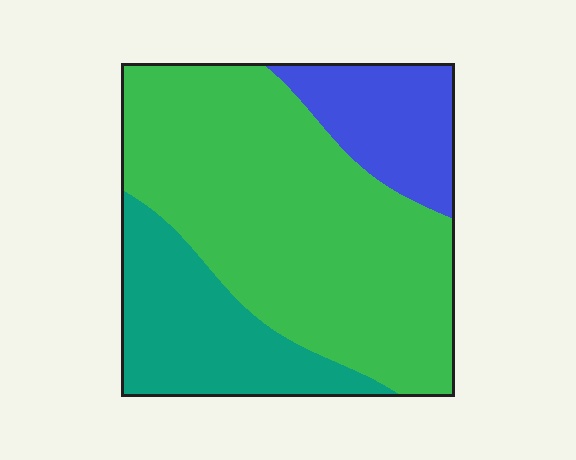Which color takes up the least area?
Blue, at roughly 15%.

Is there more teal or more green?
Green.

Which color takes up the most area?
Green, at roughly 60%.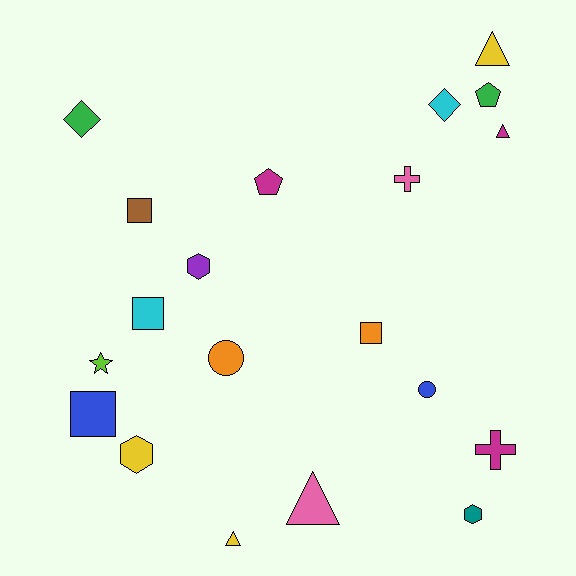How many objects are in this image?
There are 20 objects.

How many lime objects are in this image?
There is 1 lime object.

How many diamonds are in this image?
There are 2 diamonds.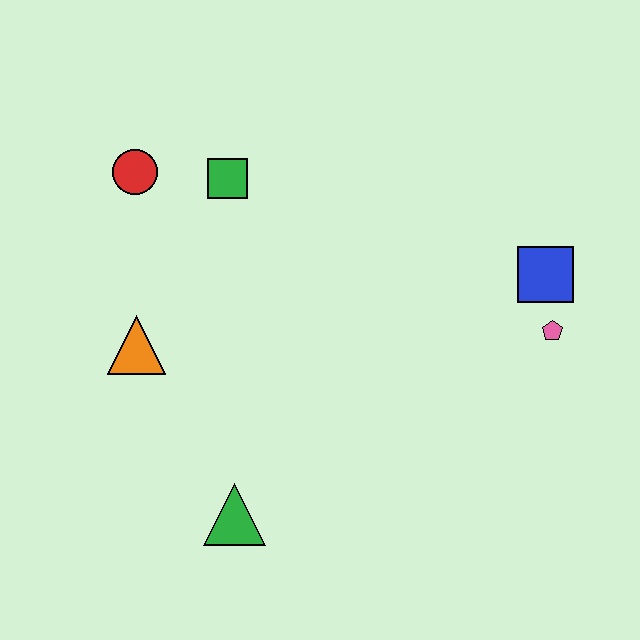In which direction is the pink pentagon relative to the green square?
The pink pentagon is to the right of the green square.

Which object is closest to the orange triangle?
The red circle is closest to the orange triangle.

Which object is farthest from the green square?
The pink pentagon is farthest from the green square.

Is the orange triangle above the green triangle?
Yes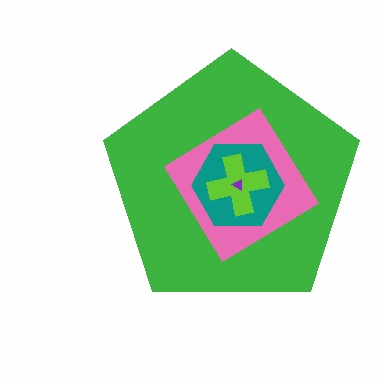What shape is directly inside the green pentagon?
The pink diamond.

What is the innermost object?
The purple triangle.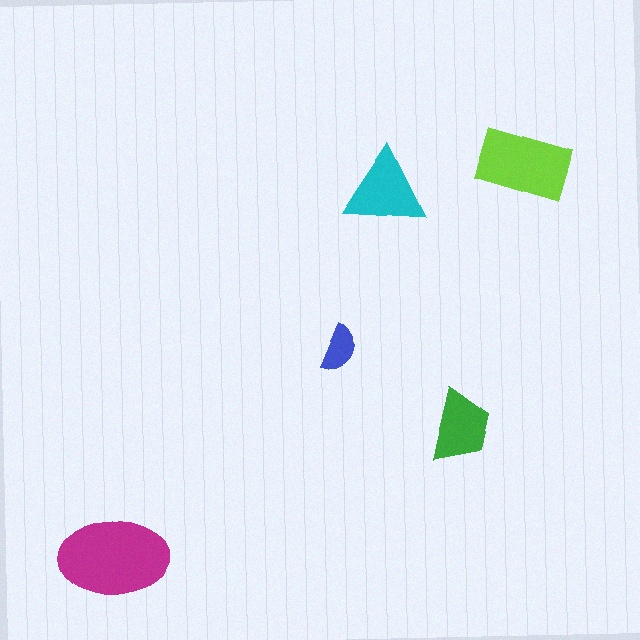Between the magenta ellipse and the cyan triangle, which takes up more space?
The magenta ellipse.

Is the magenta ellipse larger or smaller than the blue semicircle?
Larger.